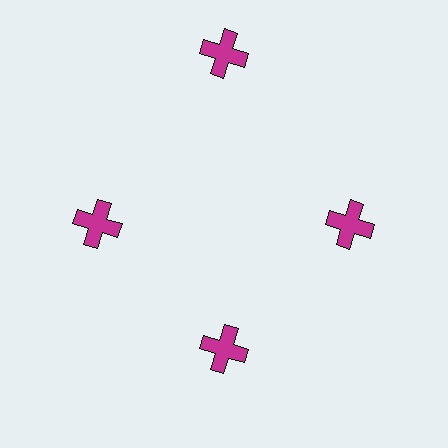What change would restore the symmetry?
The symmetry would be restored by moving it inward, back onto the ring so that all 4 crosses sit at equal angles and equal distance from the center.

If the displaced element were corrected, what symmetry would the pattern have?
It would have 4-fold rotational symmetry — the pattern would map onto itself every 90 degrees.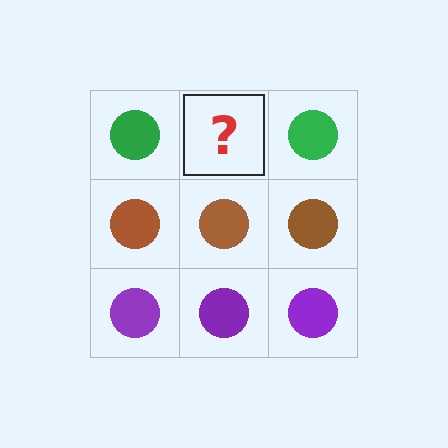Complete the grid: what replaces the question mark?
The question mark should be replaced with a green circle.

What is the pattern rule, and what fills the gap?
The rule is that each row has a consistent color. The gap should be filled with a green circle.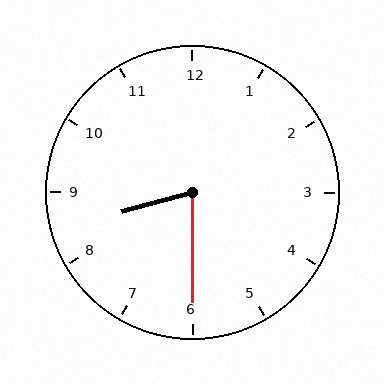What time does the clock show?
8:30.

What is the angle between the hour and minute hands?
Approximately 75 degrees.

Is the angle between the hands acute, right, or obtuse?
It is acute.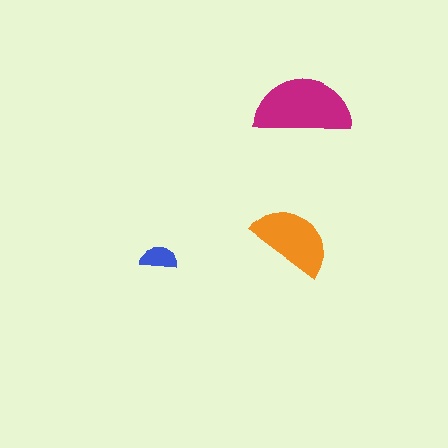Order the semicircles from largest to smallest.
the magenta one, the orange one, the blue one.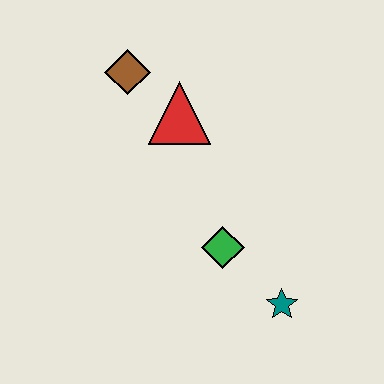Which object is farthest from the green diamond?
The brown diamond is farthest from the green diamond.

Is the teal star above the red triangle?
No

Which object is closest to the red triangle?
The brown diamond is closest to the red triangle.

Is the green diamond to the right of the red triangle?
Yes